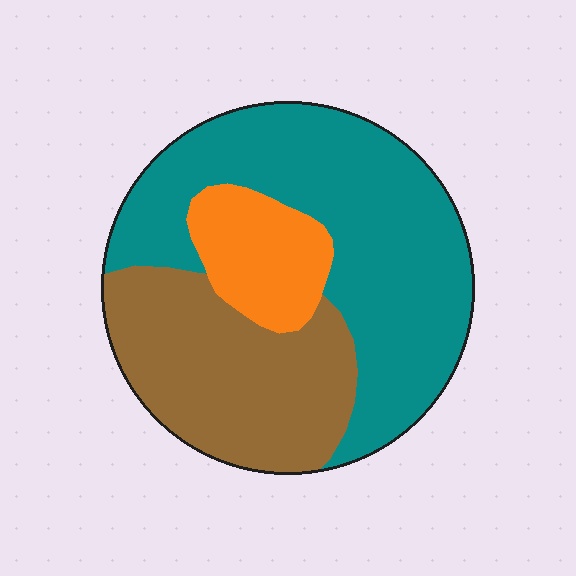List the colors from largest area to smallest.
From largest to smallest: teal, brown, orange.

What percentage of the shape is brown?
Brown covers around 35% of the shape.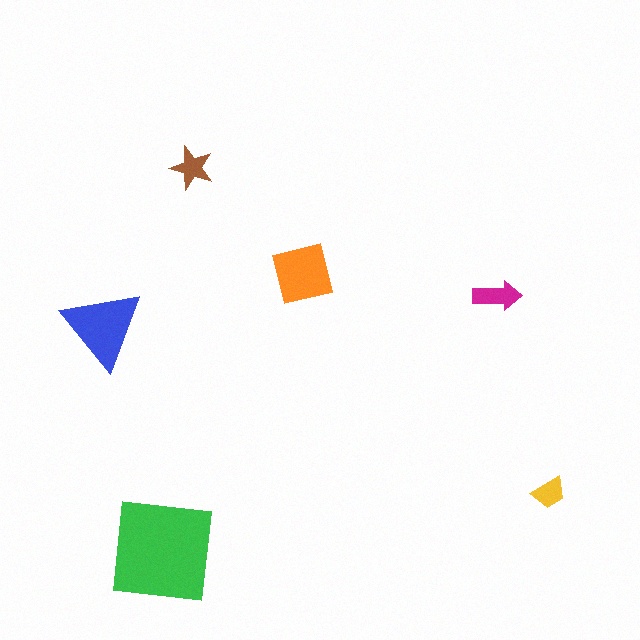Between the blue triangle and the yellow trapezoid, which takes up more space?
The blue triangle.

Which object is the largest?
The green square.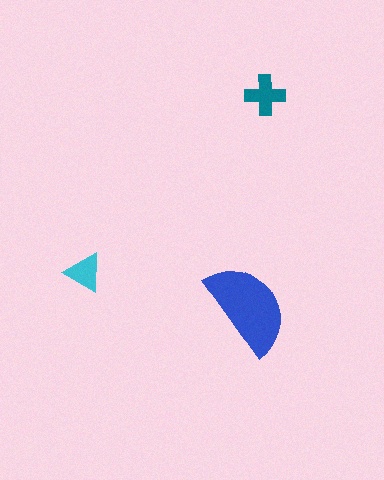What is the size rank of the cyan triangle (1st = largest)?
3rd.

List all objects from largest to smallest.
The blue semicircle, the teal cross, the cyan triangle.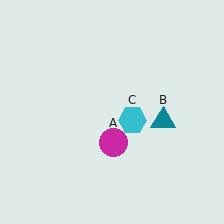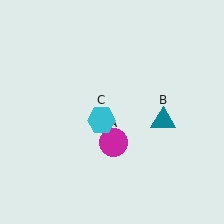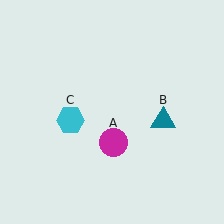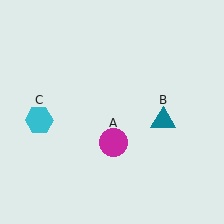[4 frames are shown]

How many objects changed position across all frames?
1 object changed position: cyan hexagon (object C).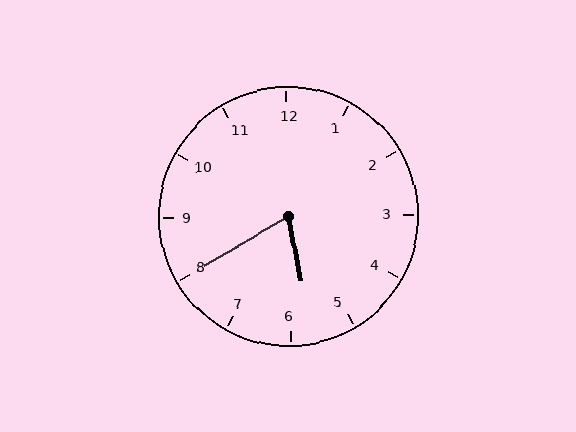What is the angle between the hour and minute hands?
Approximately 70 degrees.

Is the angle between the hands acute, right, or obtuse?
It is acute.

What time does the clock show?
5:40.